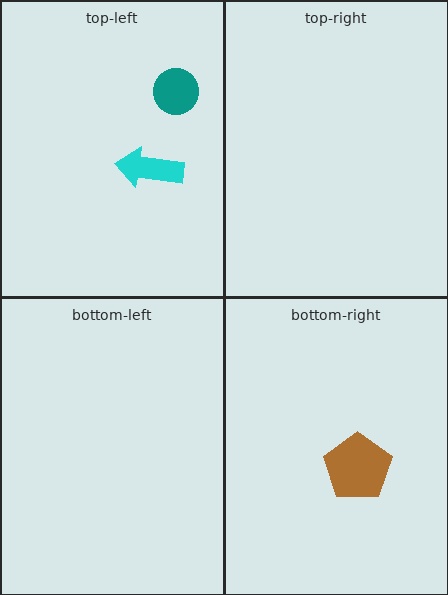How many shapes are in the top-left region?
2.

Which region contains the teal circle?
The top-left region.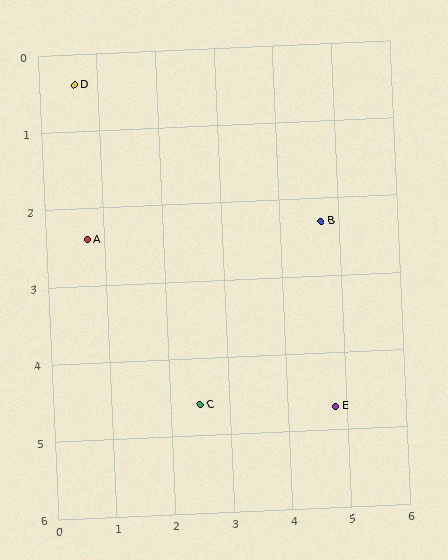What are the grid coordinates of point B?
Point B is at approximately (4.7, 2.3).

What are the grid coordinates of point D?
Point D is at approximately (0.6, 0.4).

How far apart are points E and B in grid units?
Points E and B are about 2.4 grid units apart.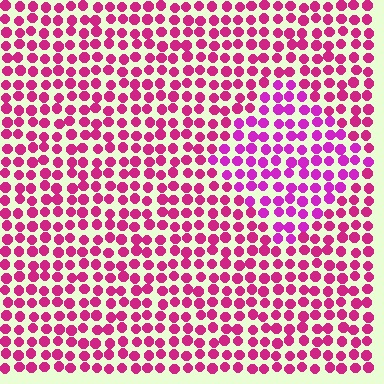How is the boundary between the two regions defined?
The boundary is defined purely by a slight shift in hue (about 23 degrees). Spacing, size, and orientation are identical on both sides.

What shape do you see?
I see a diamond.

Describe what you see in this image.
The image is filled with small magenta elements in a uniform arrangement. A diamond-shaped region is visible where the elements are tinted to a slightly different hue, forming a subtle color boundary.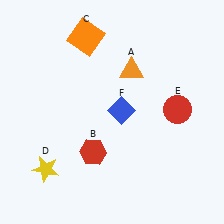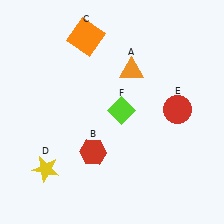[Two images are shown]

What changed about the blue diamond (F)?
In Image 1, F is blue. In Image 2, it changed to lime.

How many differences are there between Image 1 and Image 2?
There is 1 difference between the two images.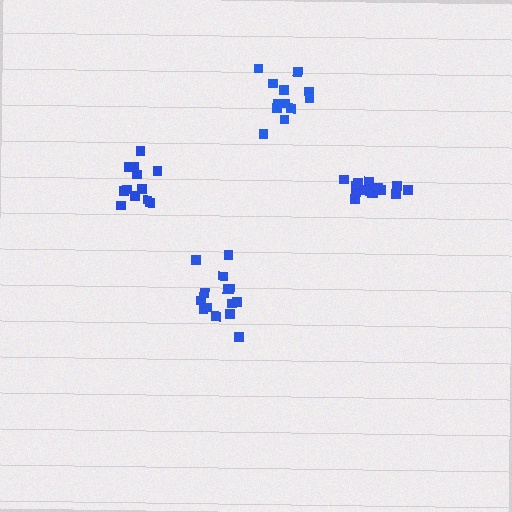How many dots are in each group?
Group 1: 14 dots, Group 2: 15 dots, Group 3: 12 dots, Group 4: 12 dots (53 total).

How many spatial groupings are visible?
There are 4 spatial groupings.